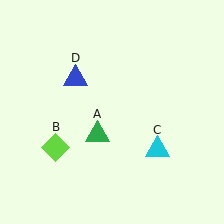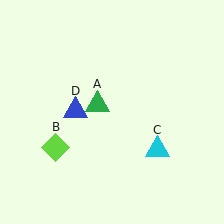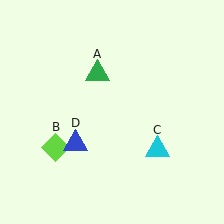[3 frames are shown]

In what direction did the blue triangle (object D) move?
The blue triangle (object D) moved down.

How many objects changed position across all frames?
2 objects changed position: green triangle (object A), blue triangle (object D).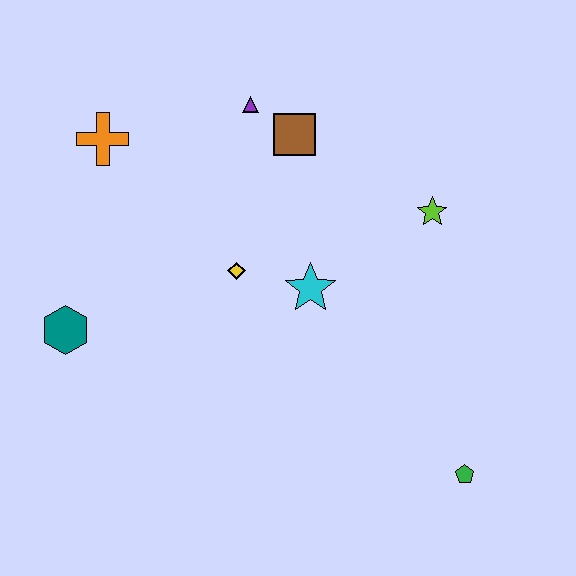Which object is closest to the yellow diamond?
The cyan star is closest to the yellow diamond.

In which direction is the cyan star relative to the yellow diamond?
The cyan star is to the right of the yellow diamond.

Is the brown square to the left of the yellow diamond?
No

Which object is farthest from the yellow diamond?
The green pentagon is farthest from the yellow diamond.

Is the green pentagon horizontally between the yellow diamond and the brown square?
No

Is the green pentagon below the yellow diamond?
Yes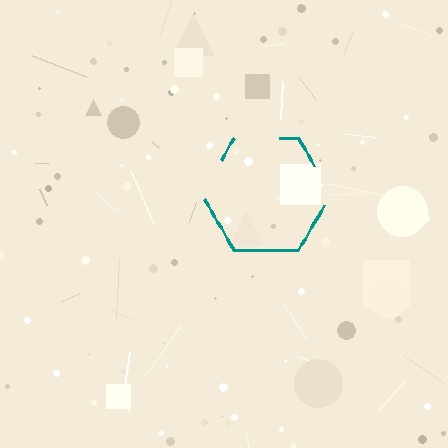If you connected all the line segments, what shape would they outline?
They would outline a hexagon.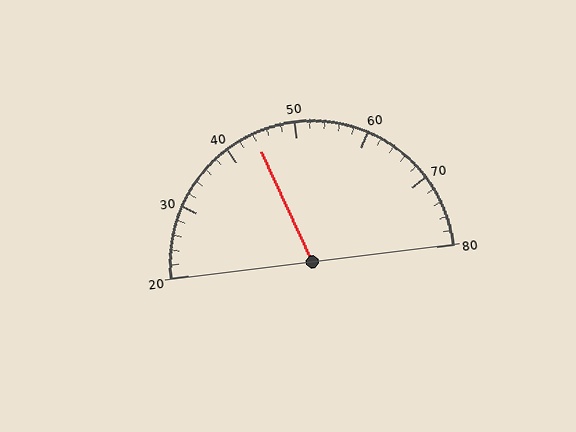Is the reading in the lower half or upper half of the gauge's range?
The reading is in the lower half of the range (20 to 80).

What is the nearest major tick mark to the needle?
The nearest major tick mark is 40.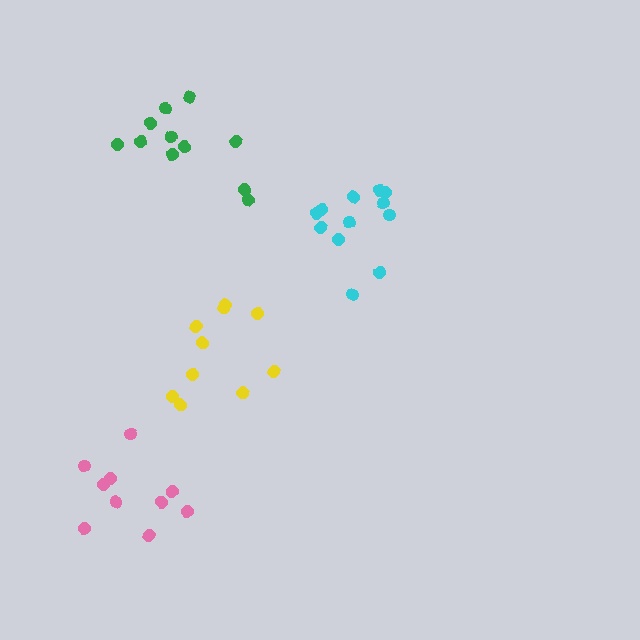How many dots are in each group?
Group 1: 12 dots, Group 2: 10 dots, Group 3: 10 dots, Group 4: 11 dots (43 total).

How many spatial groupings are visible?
There are 4 spatial groupings.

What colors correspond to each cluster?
The clusters are colored: cyan, yellow, pink, green.